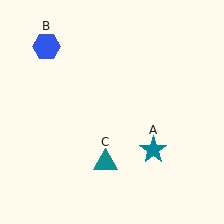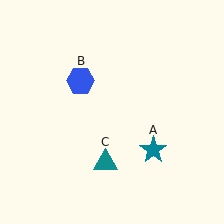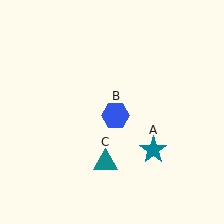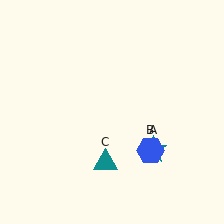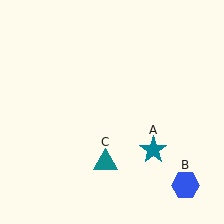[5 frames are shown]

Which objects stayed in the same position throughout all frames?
Teal star (object A) and teal triangle (object C) remained stationary.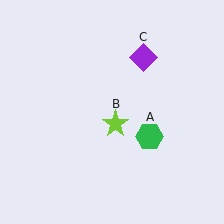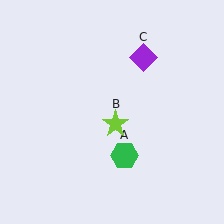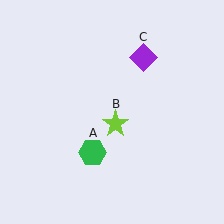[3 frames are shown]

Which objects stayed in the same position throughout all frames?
Lime star (object B) and purple diamond (object C) remained stationary.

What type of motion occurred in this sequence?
The green hexagon (object A) rotated clockwise around the center of the scene.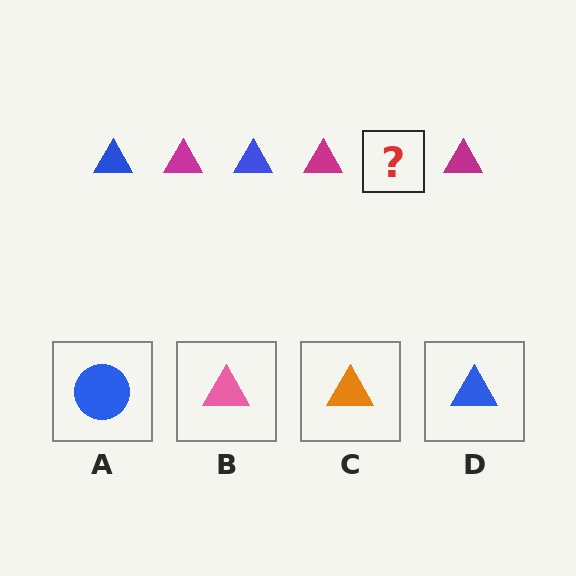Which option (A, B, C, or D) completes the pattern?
D.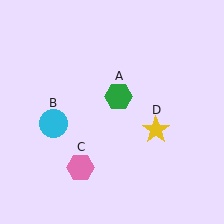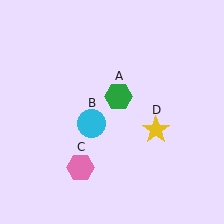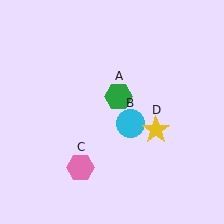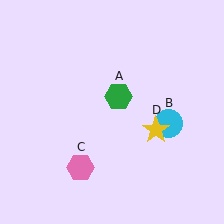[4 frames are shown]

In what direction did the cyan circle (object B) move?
The cyan circle (object B) moved right.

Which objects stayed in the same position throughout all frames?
Green hexagon (object A) and pink hexagon (object C) and yellow star (object D) remained stationary.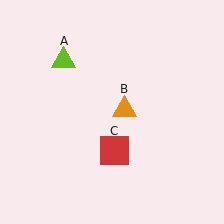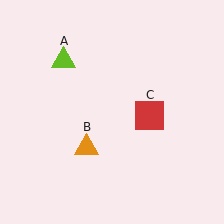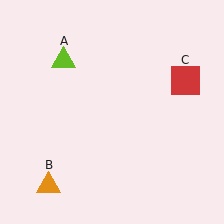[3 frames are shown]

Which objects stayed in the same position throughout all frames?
Lime triangle (object A) remained stationary.